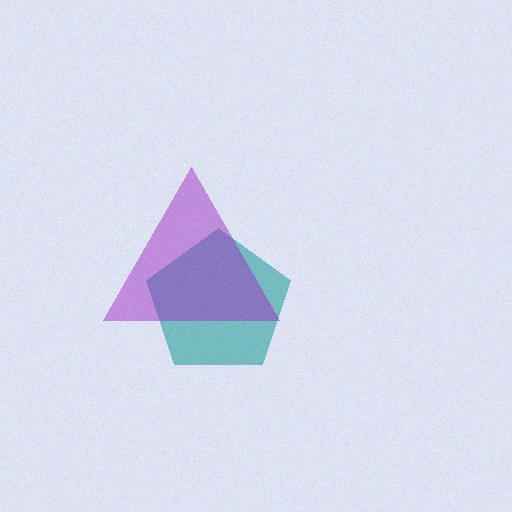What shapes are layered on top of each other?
The layered shapes are: a teal pentagon, a purple triangle.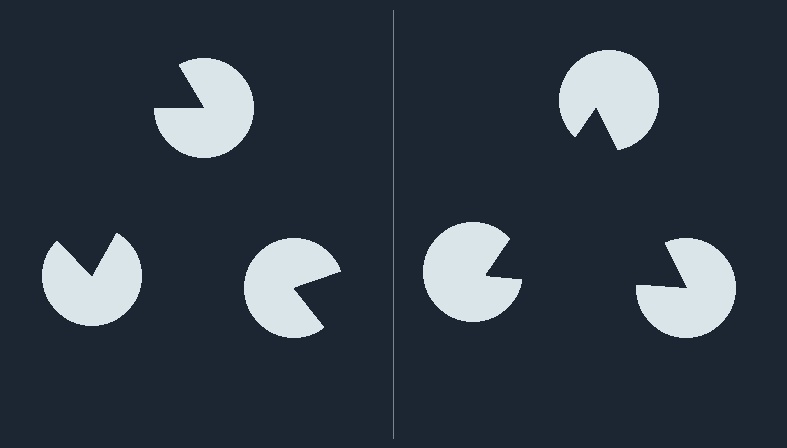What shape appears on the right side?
An illusory triangle.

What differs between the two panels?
The pac-man discs are positioned identically on both sides; only the wedge orientations differ. On the right they align to a triangle; on the left they are misaligned.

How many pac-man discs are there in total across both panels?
6 — 3 on each side.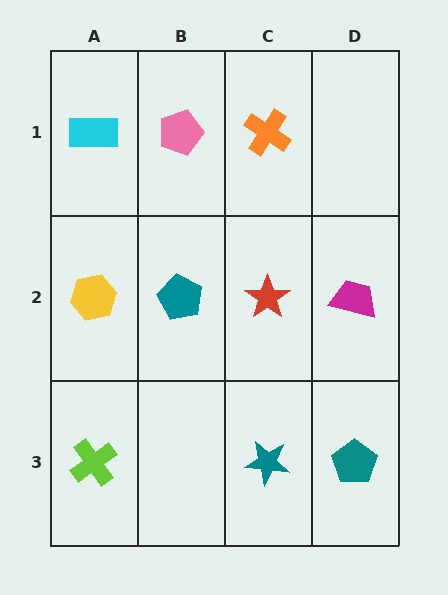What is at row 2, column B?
A teal pentagon.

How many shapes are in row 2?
4 shapes.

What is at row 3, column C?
A teal star.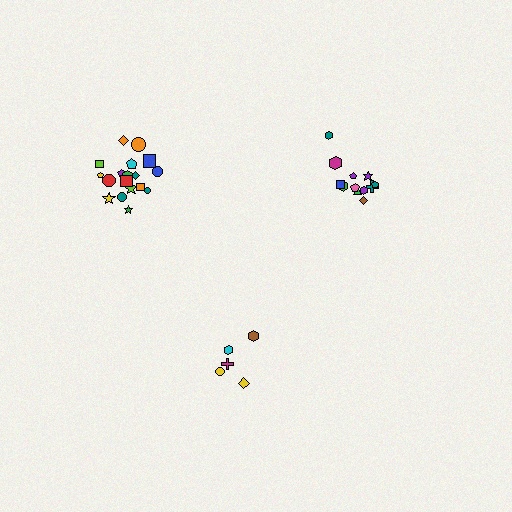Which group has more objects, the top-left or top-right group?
The top-left group.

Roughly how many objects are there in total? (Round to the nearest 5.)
Roughly 35 objects in total.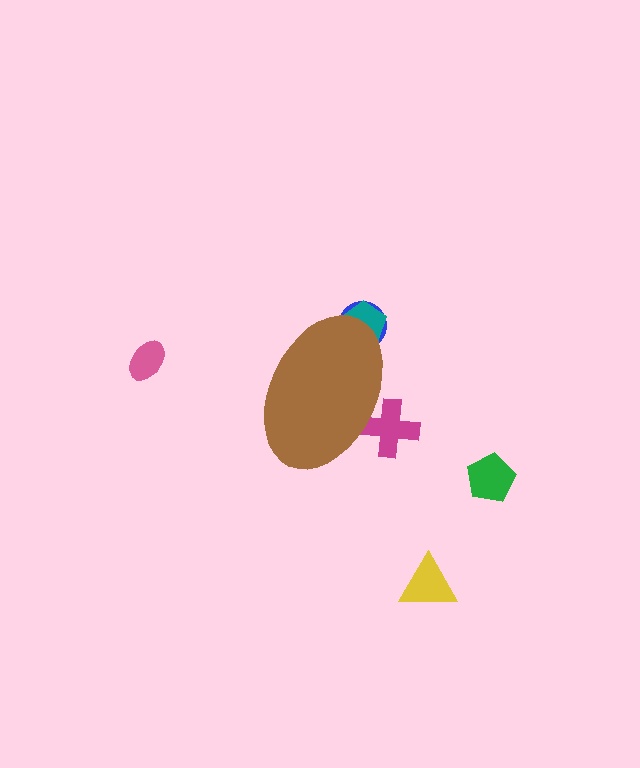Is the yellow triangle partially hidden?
No, the yellow triangle is fully visible.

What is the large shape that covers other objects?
A brown ellipse.